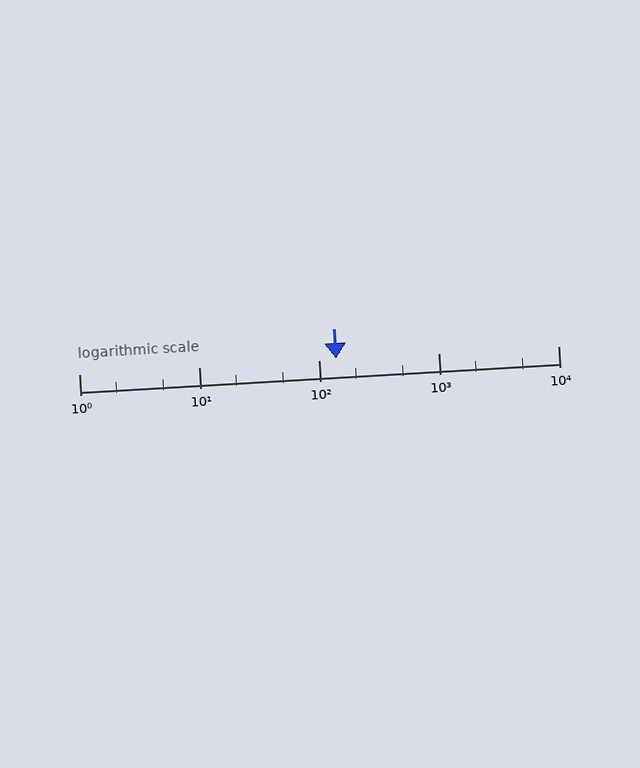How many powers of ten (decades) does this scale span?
The scale spans 4 decades, from 1 to 10000.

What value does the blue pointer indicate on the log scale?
The pointer indicates approximately 140.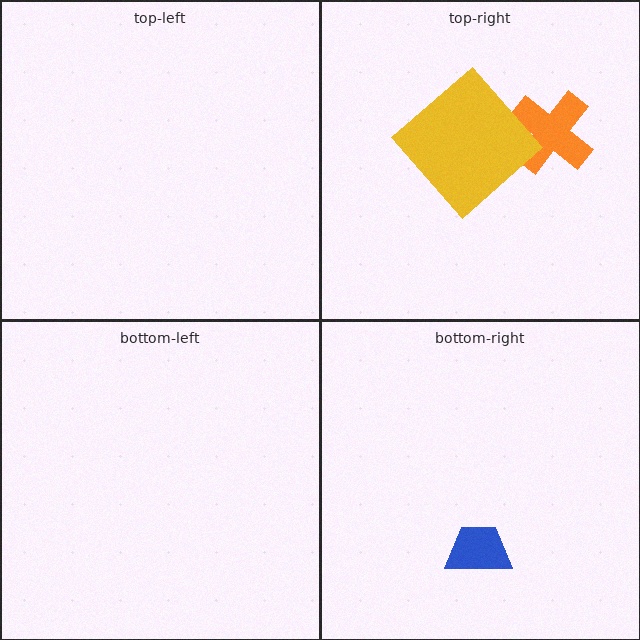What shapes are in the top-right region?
The orange cross, the yellow diamond.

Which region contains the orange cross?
The top-right region.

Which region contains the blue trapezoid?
The bottom-right region.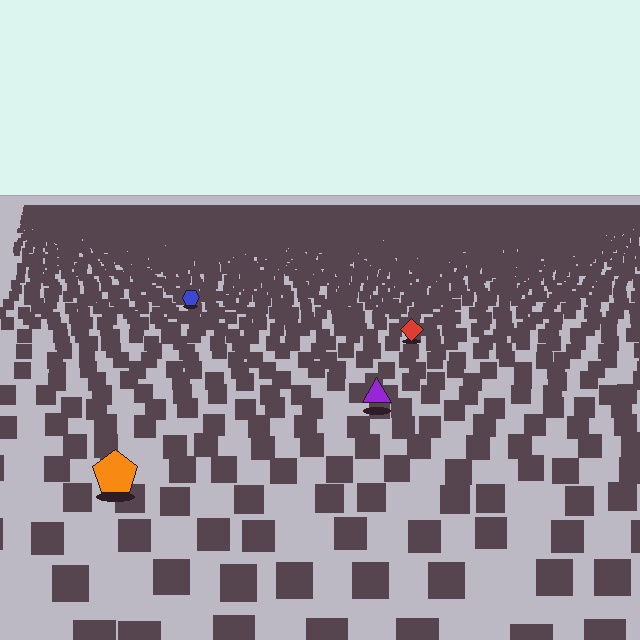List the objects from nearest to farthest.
From nearest to farthest: the orange pentagon, the purple triangle, the red diamond, the blue hexagon.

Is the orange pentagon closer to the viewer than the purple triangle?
Yes. The orange pentagon is closer — you can tell from the texture gradient: the ground texture is coarser near it.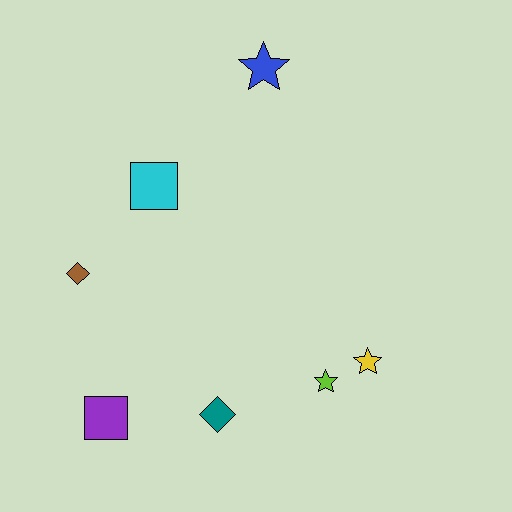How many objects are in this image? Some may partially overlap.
There are 7 objects.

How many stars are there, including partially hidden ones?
There are 3 stars.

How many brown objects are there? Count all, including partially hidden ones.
There is 1 brown object.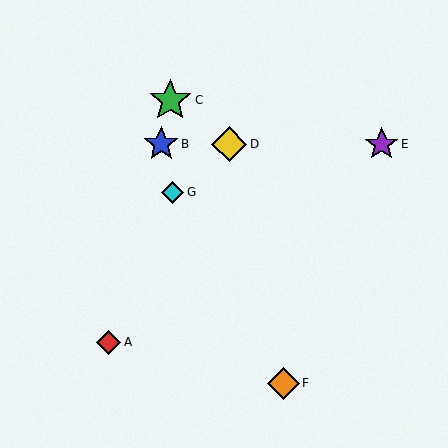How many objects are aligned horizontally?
3 objects (B, D, E) are aligned horizontally.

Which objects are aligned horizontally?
Objects B, D, E are aligned horizontally.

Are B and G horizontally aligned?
No, B is at y≈144 and G is at y≈192.